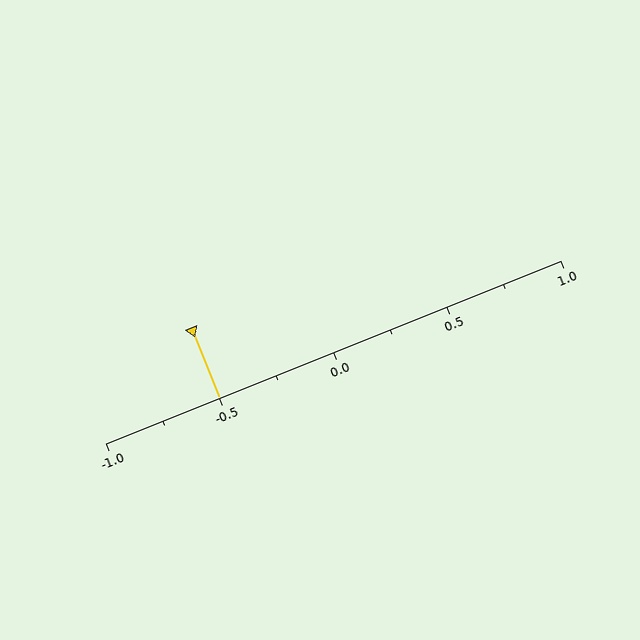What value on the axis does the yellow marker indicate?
The marker indicates approximately -0.5.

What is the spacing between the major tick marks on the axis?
The major ticks are spaced 0.5 apart.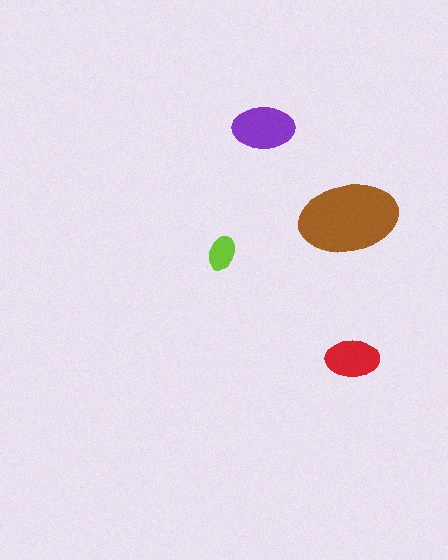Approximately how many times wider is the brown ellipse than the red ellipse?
About 2 times wider.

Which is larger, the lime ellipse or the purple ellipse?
The purple one.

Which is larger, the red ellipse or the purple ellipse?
The purple one.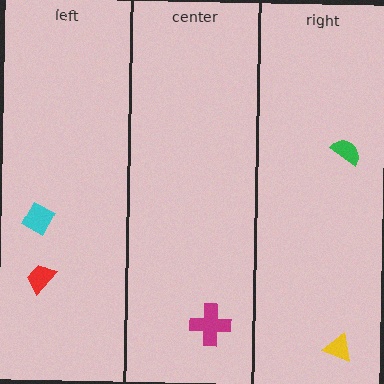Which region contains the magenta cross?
The center region.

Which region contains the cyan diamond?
The left region.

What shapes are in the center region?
The magenta cross.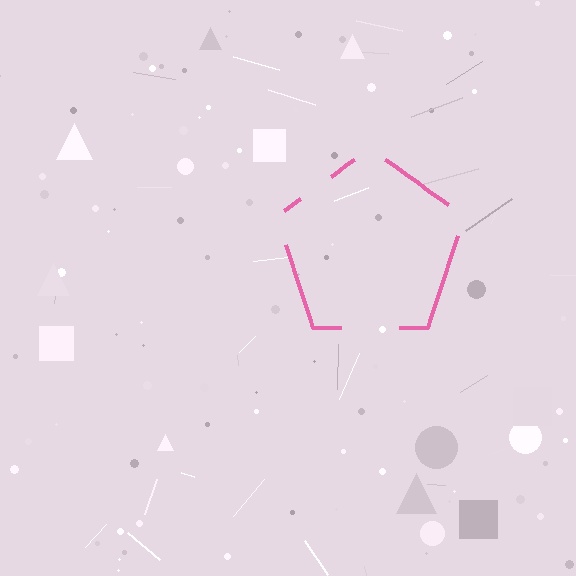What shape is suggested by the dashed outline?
The dashed outline suggests a pentagon.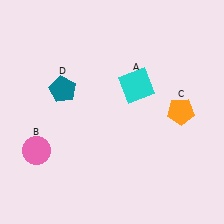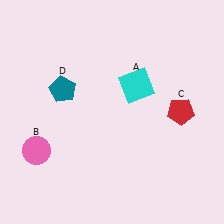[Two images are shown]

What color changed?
The pentagon (C) changed from orange in Image 1 to red in Image 2.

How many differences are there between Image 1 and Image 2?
There is 1 difference between the two images.